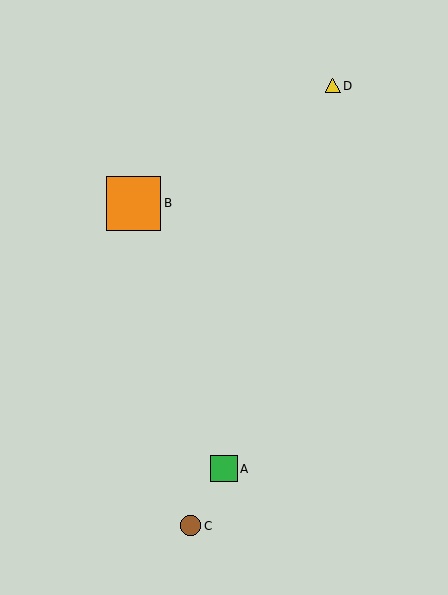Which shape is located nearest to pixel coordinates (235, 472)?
The green square (labeled A) at (224, 469) is nearest to that location.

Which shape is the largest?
The orange square (labeled B) is the largest.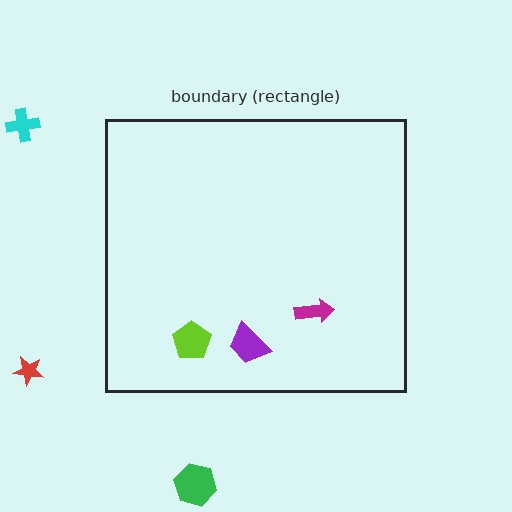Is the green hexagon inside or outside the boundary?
Outside.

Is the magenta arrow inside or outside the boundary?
Inside.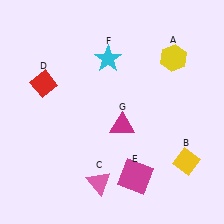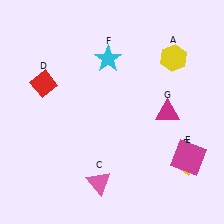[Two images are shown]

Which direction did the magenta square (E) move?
The magenta square (E) moved right.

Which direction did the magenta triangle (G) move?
The magenta triangle (G) moved right.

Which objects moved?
The objects that moved are: the magenta square (E), the magenta triangle (G).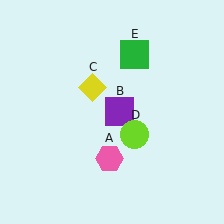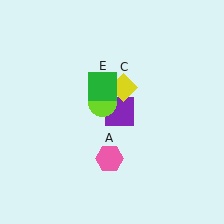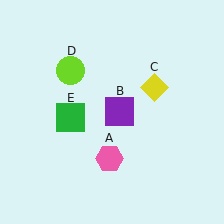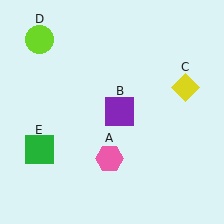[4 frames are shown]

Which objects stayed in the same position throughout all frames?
Pink hexagon (object A) and purple square (object B) remained stationary.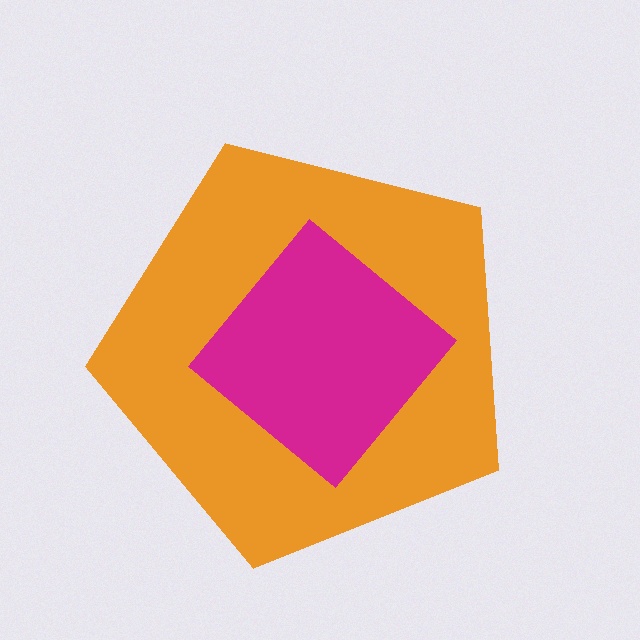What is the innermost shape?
The magenta diamond.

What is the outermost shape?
The orange pentagon.